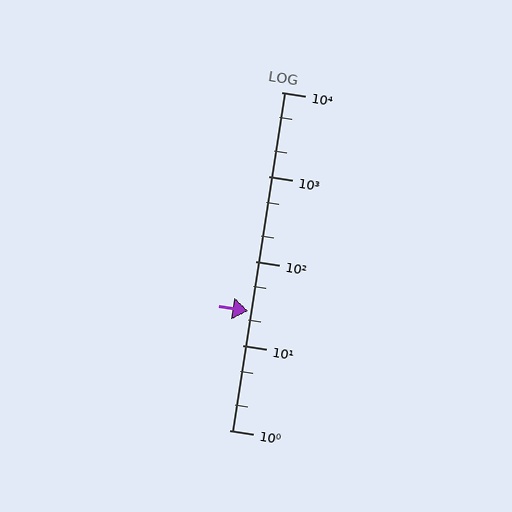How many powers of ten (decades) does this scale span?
The scale spans 4 decades, from 1 to 10000.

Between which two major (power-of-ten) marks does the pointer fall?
The pointer is between 10 and 100.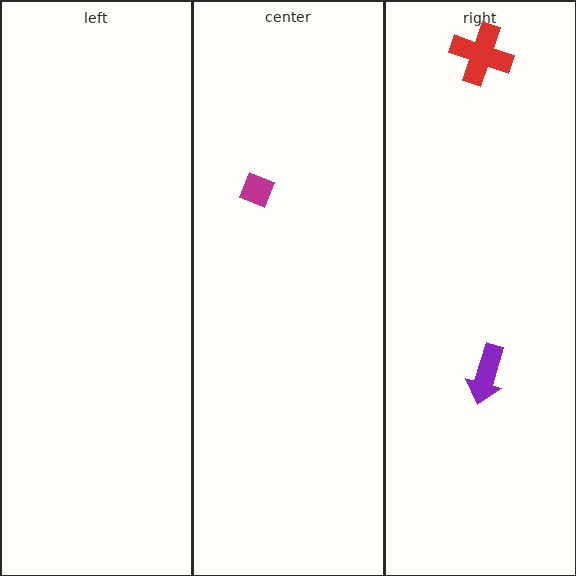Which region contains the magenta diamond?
The center region.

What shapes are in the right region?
The purple arrow, the red cross.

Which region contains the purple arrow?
The right region.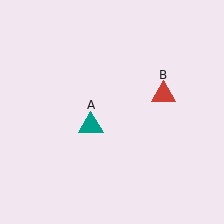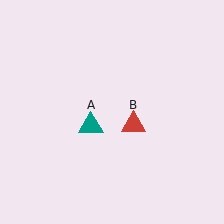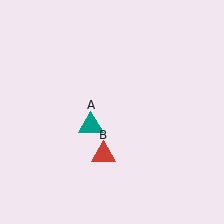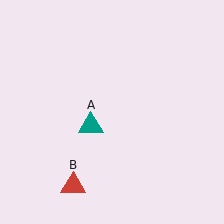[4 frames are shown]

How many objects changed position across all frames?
1 object changed position: red triangle (object B).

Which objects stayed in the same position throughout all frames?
Teal triangle (object A) remained stationary.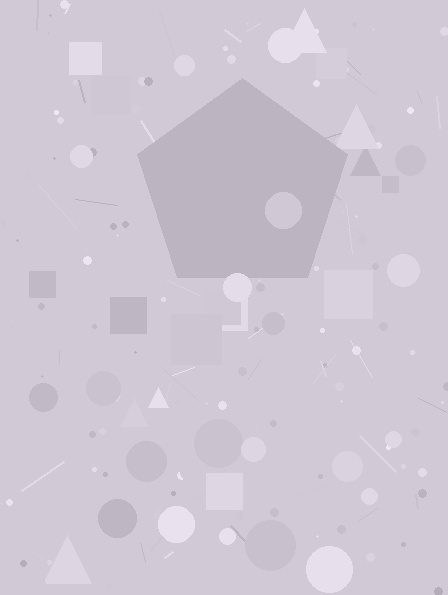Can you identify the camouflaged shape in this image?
The camouflaged shape is a pentagon.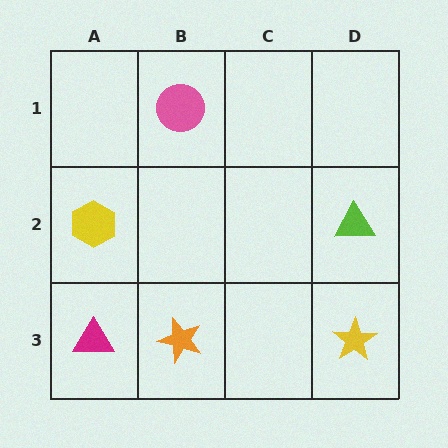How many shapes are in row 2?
2 shapes.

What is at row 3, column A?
A magenta triangle.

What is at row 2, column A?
A yellow hexagon.